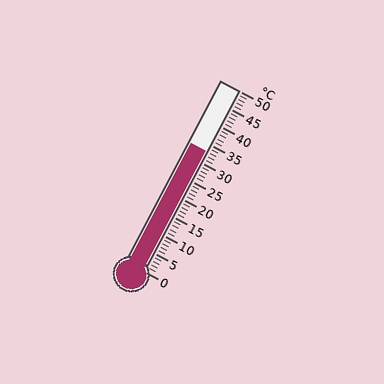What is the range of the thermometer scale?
The thermometer scale ranges from 0°C to 50°C.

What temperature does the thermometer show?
The thermometer shows approximately 33°C.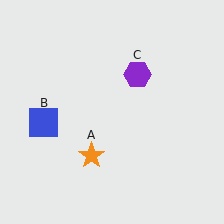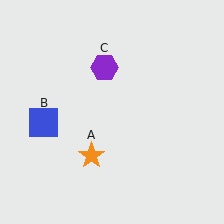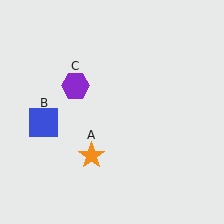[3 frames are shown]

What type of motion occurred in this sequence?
The purple hexagon (object C) rotated counterclockwise around the center of the scene.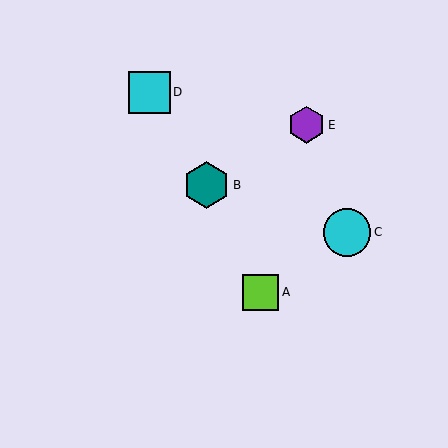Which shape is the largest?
The cyan circle (labeled C) is the largest.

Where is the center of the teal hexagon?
The center of the teal hexagon is at (207, 185).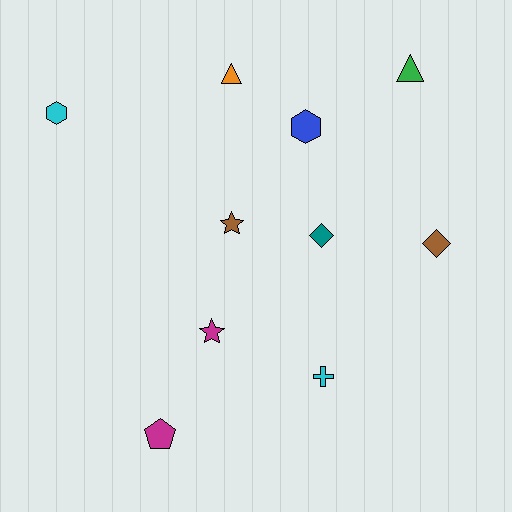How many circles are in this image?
There are no circles.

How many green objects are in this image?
There is 1 green object.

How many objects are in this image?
There are 10 objects.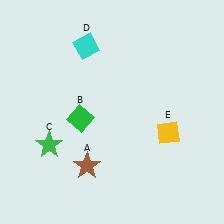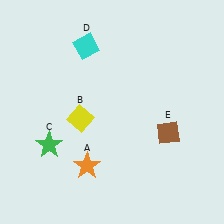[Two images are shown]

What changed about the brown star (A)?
In Image 1, A is brown. In Image 2, it changed to orange.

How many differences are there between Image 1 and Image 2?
There are 3 differences between the two images.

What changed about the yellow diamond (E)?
In Image 1, E is yellow. In Image 2, it changed to brown.